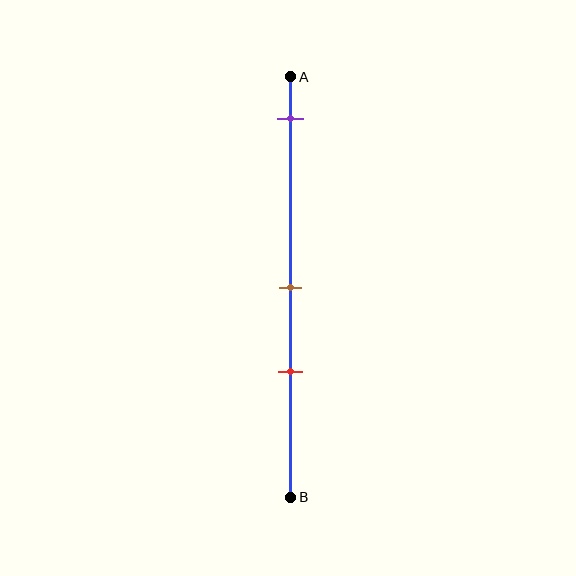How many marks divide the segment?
There are 3 marks dividing the segment.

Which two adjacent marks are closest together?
The brown and red marks are the closest adjacent pair.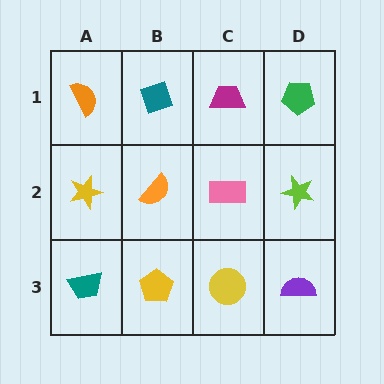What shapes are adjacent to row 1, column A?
A yellow star (row 2, column A), a teal diamond (row 1, column B).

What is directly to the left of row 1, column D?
A magenta trapezoid.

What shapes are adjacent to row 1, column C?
A pink rectangle (row 2, column C), a teal diamond (row 1, column B), a green pentagon (row 1, column D).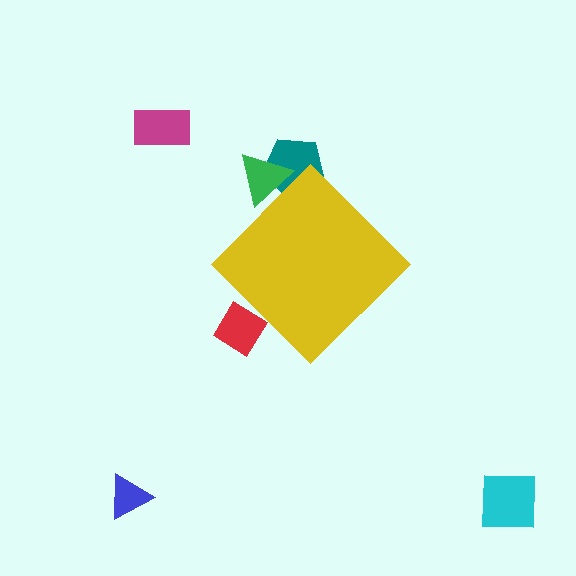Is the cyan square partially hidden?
No, the cyan square is fully visible.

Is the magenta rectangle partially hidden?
No, the magenta rectangle is fully visible.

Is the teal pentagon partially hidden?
Yes, the teal pentagon is partially hidden behind the yellow diamond.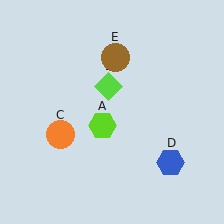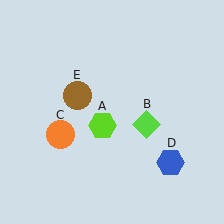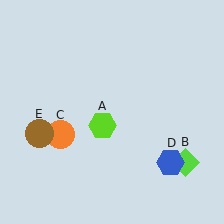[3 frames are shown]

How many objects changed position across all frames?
2 objects changed position: lime diamond (object B), brown circle (object E).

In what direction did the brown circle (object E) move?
The brown circle (object E) moved down and to the left.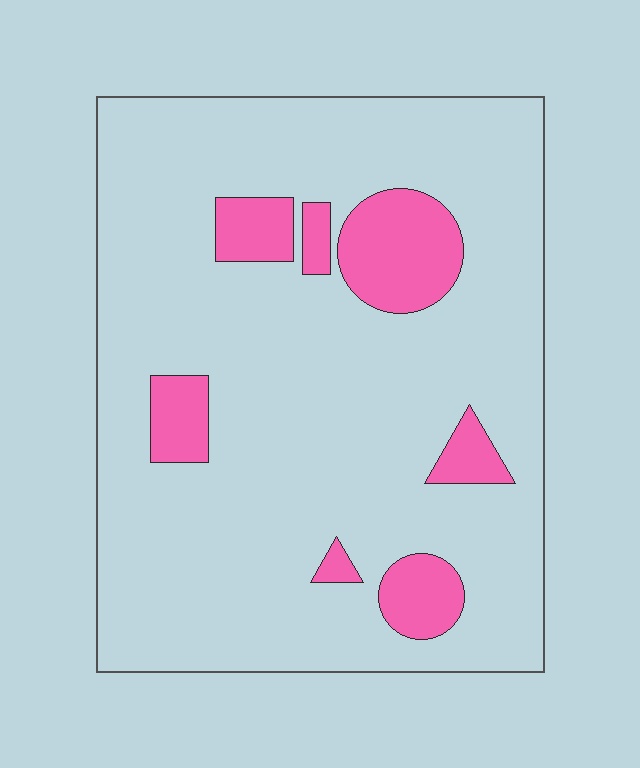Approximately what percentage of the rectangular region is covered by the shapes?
Approximately 15%.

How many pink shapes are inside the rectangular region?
7.